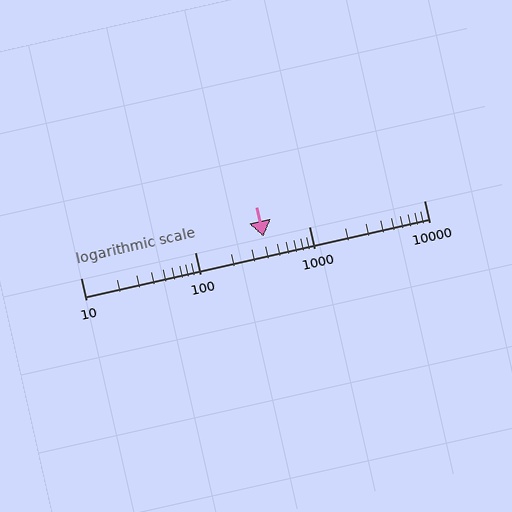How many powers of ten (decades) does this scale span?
The scale spans 3 decades, from 10 to 10000.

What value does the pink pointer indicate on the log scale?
The pointer indicates approximately 400.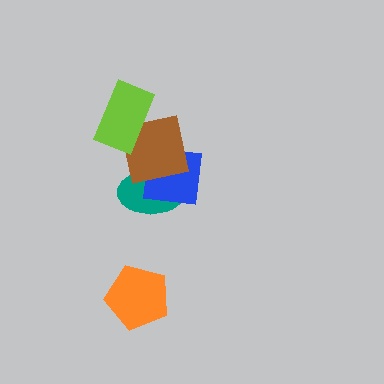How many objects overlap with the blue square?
2 objects overlap with the blue square.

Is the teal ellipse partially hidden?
Yes, it is partially covered by another shape.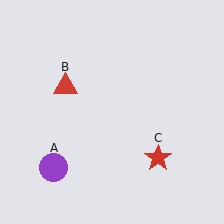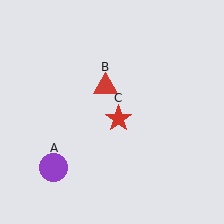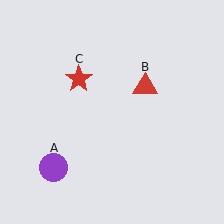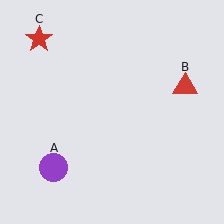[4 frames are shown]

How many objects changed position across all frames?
2 objects changed position: red triangle (object B), red star (object C).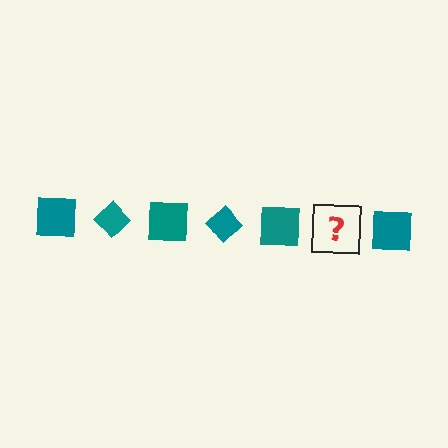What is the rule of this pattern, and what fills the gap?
The rule is that the pattern cycles through square, diamond shapes in teal. The gap should be filled with a teal diamond.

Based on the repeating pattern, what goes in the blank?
The blank should be a teal diamond.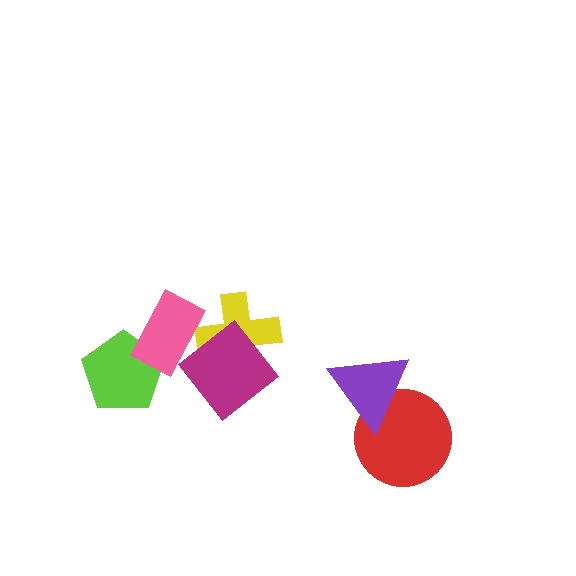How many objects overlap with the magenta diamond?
1 object overlaps with the magenta diamond.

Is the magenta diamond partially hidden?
No, no other shape covers it.